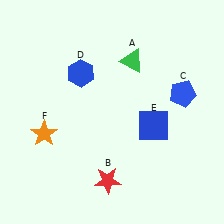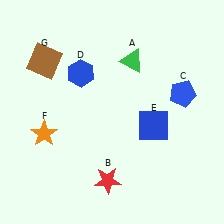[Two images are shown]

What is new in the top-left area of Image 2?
A brown square (G) was added in the top-left area of Image 2.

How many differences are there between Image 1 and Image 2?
There is 1 difference between the two images.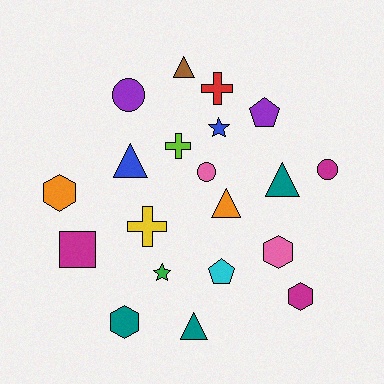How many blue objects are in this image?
There are 2 blue objects.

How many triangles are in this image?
There are 5 triangles.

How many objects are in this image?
There are 20 objects.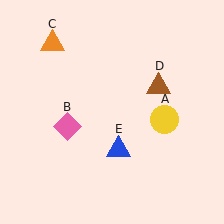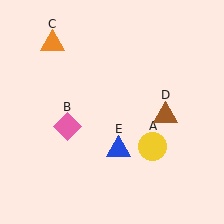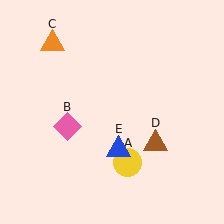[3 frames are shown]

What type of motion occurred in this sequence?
The yellow circle (object A), brown triangle (object D) rotated clockwise around the center of the scene.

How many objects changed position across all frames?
2 objects changed position: yellow circle (object A), brown triangle (object D).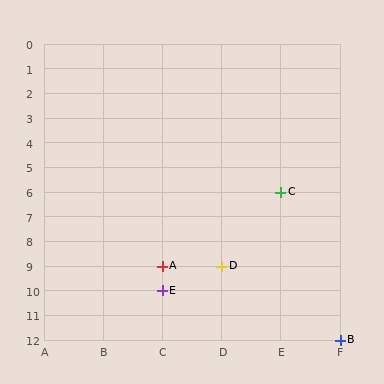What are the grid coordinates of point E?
Point E is at grid coordinates (C, 10).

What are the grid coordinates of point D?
Point D is at grid coordinates (D, 9).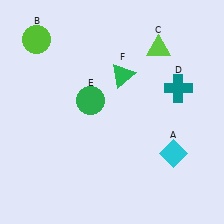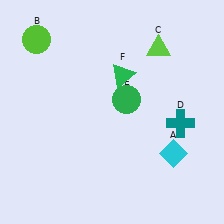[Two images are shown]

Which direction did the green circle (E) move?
The green circle (E) moved right.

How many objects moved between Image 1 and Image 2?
2 objects moved between the two images.